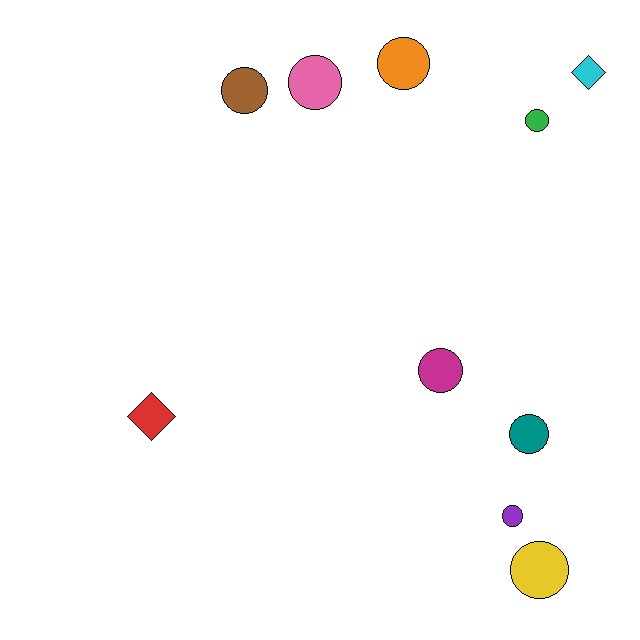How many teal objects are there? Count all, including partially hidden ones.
There is 1 teal object.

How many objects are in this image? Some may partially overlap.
There are 10 objects.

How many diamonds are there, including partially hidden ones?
There are 2 diamonds.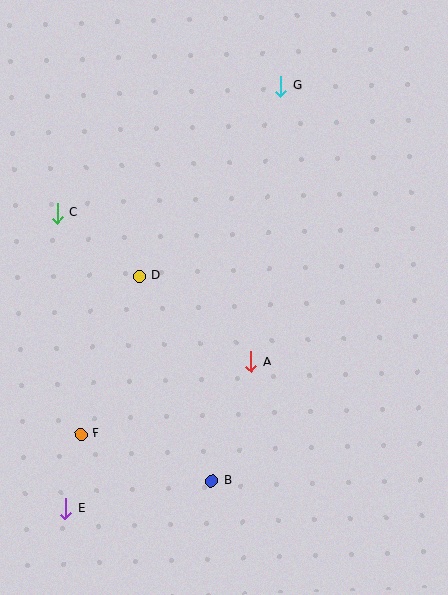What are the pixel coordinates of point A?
Point A is at (251, 362).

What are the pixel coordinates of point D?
Point D is at (140, 276).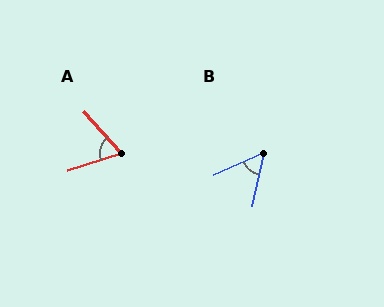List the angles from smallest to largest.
B (53°), A (66°).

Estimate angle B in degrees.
Approximately 53 degrees.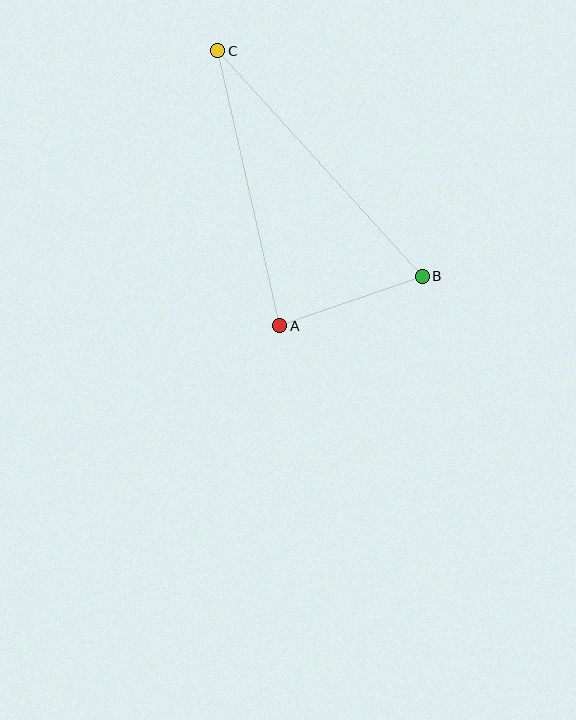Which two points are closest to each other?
Points A and B are closest to each other.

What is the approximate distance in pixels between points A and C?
The distance between A and C is approximately 282 pixels.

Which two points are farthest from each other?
Points B and C are farthest from each other.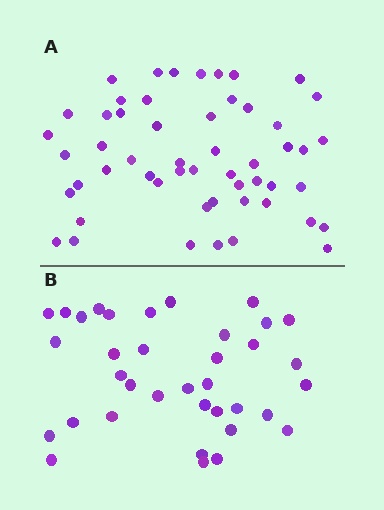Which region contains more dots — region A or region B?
Region A (the top region) has more dots.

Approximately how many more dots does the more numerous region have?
Region A has approximately 15 more dots than region B.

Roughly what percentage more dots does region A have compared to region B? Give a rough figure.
About 45% more.